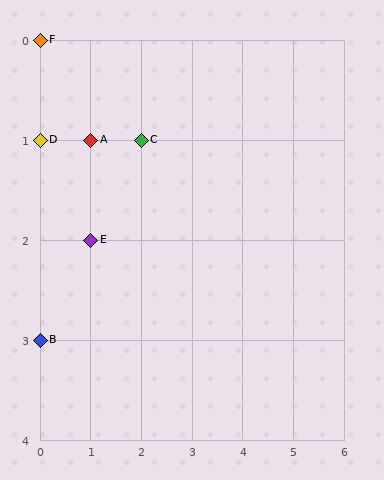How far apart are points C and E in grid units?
Points C and E are 1 column and 1 row apart (about 1.4 grid units diagonally).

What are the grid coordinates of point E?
Point E is at grid coordinates (1, 2).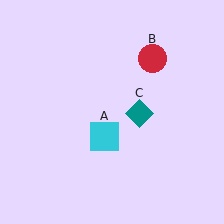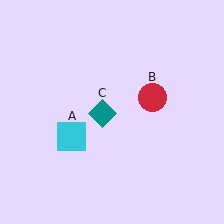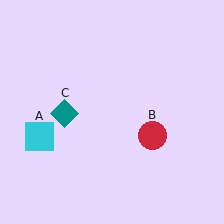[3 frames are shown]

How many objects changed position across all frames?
3 objects changed position: cyan square (object A), red circle (object B), teal diamond (object C).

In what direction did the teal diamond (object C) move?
The teal diamond (object C) moved left.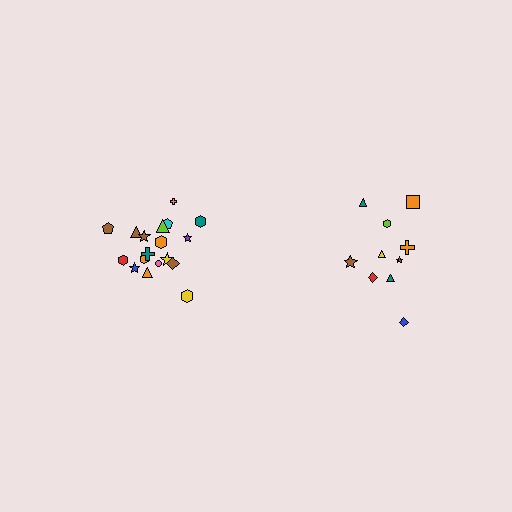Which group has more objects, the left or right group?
The left group.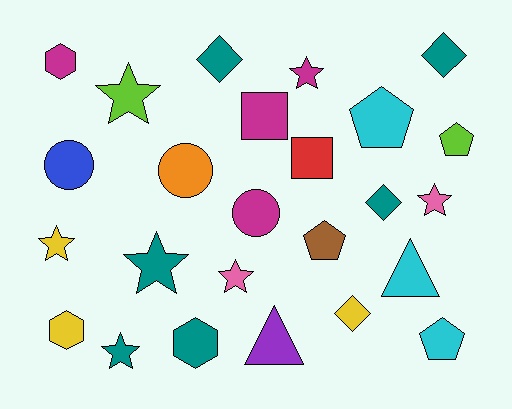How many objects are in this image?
There are 25 objects.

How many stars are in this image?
There are 7 stars.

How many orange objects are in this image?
There is 1 orange object.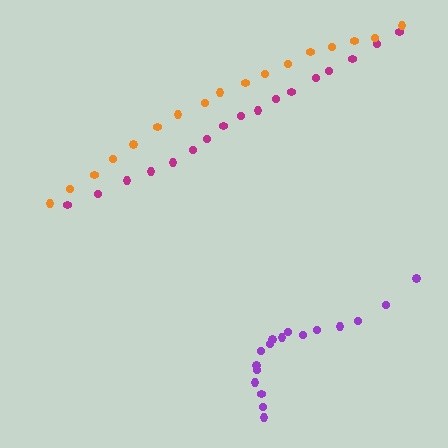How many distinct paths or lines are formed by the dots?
There are 3 distinct paths.